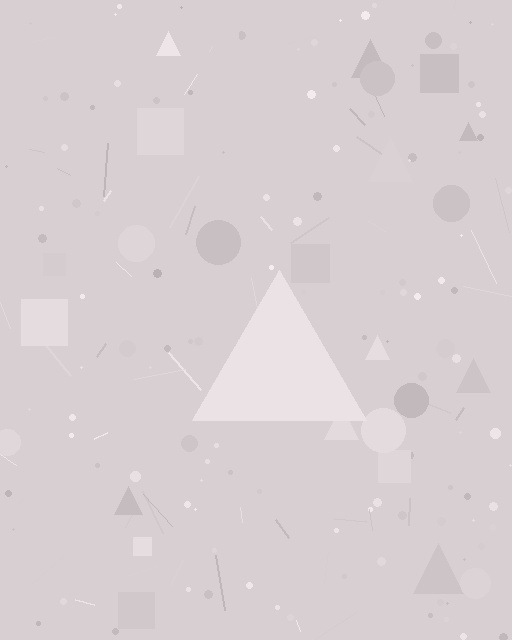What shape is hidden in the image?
A triangle is hidden in the image.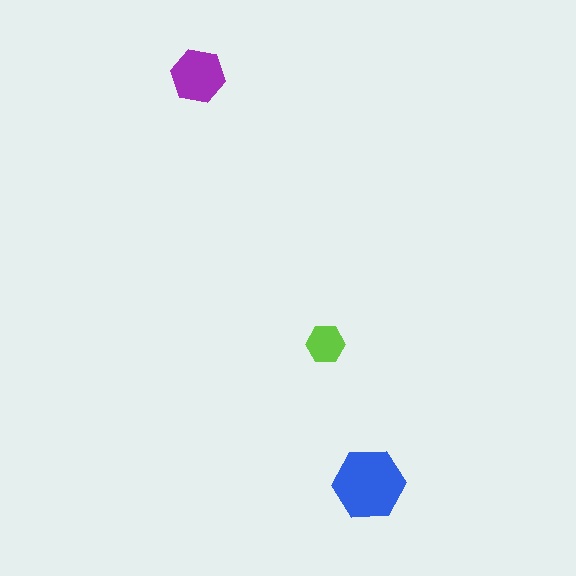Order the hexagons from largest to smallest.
the blue one, the purple one, the lime one.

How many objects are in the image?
There are 3 objects in the image.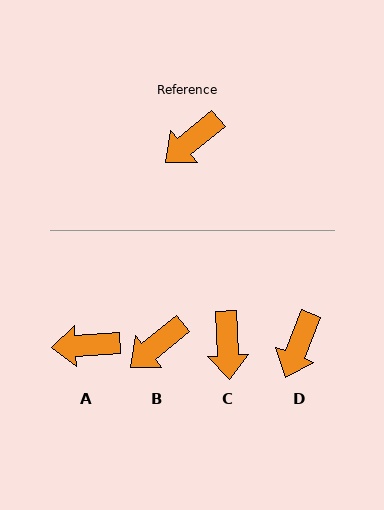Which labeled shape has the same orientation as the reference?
B.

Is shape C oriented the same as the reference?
No, it is off by about 53 degrees.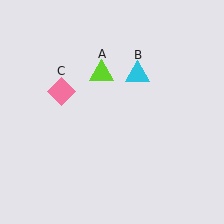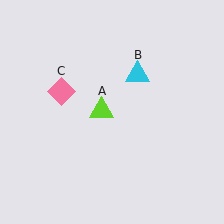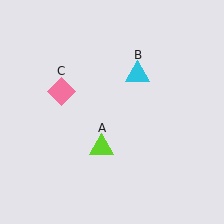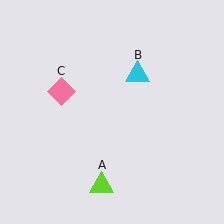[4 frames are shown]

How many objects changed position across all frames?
1 object changed position: lime triangle (object A).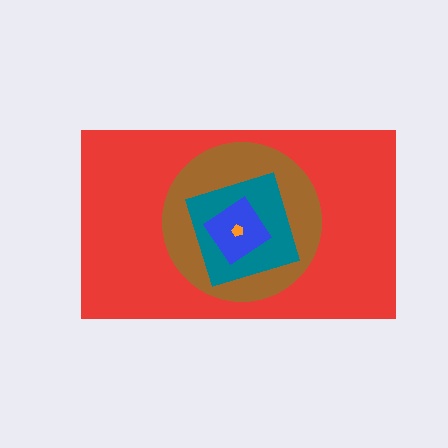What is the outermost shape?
The red rectangle.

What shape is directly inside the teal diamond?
The blue diamond.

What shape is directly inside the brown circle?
The teal diamond.